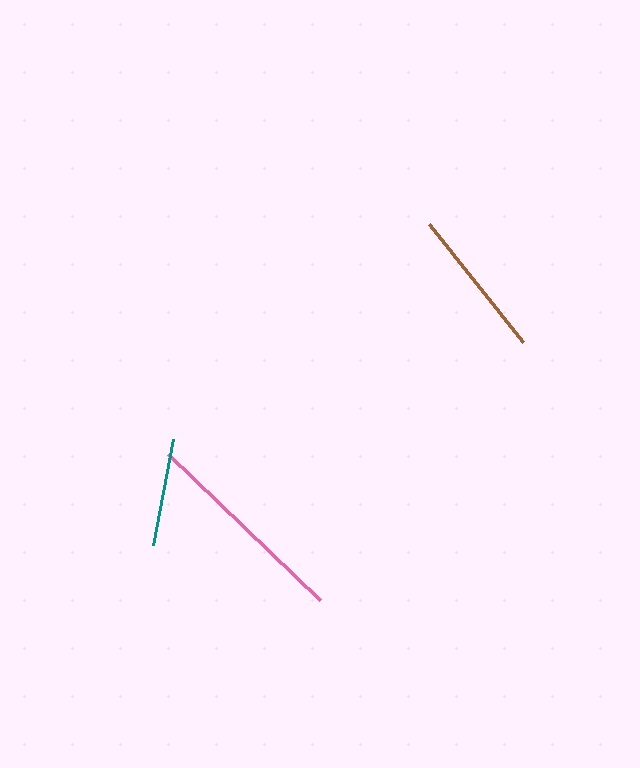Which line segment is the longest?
The pink line is the longest at approximately 211 pixels.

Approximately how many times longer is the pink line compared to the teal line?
The pink line is approximately 2.0 times the length of the teal line.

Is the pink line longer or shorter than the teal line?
The pink line is longer than the teal line.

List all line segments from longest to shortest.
From longest to shortest: pink, brown, teal.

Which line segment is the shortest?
The teal line is the shortest at approximately 107 pixels.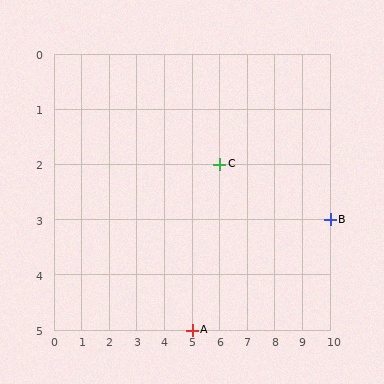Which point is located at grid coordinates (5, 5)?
Point A is at (5, 5).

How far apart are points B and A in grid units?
Points B and A are 5 columns and 2 rows apart (about 5.4 grid units diagonally).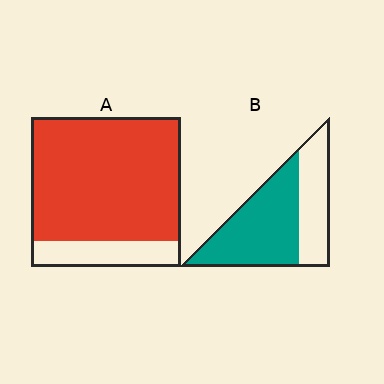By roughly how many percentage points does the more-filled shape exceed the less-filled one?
By roughly 20 percentage points (A over B).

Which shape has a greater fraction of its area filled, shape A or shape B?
Shape A.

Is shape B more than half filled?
Yes.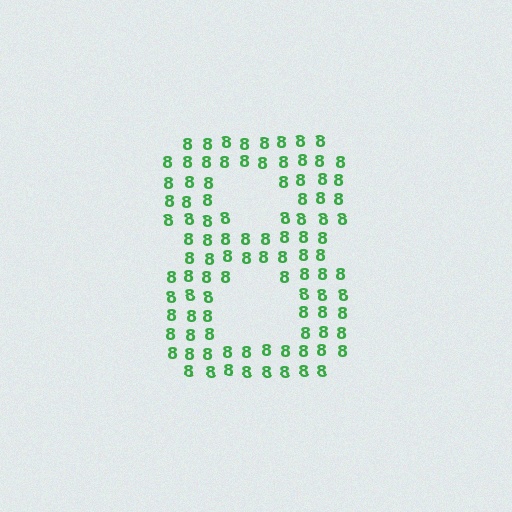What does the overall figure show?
The overall figure shows the digit 8.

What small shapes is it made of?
It is made of small digit 8's.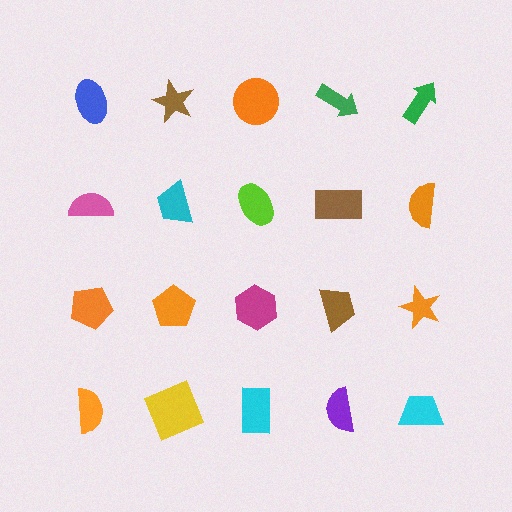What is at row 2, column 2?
A cyan trapezoid.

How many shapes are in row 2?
5 shapes.